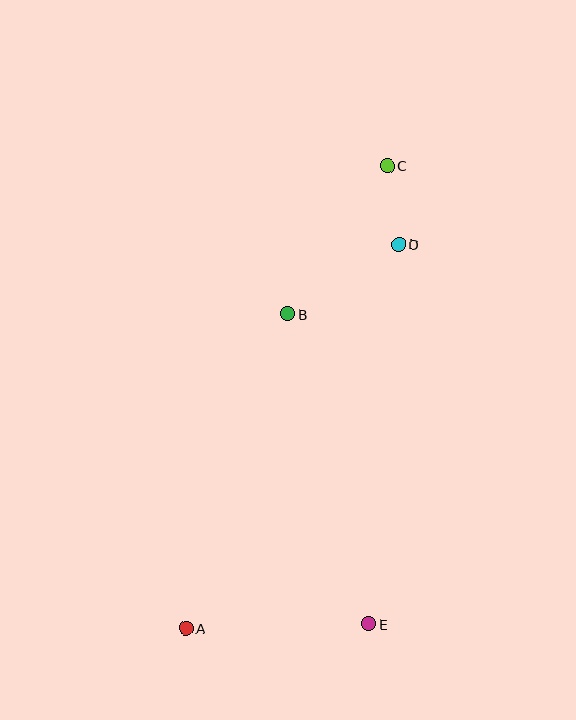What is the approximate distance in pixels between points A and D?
The distance between A and D is approximately 439 pixels.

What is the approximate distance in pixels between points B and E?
The distance between B and E is approximately 320 pixels.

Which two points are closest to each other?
Points C and D are closest to each other.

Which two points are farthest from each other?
Points A and C are farthest from each other.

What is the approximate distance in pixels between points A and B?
The distance between A and B is approximately 331 pixels.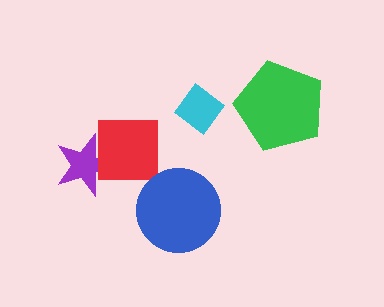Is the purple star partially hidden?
Yes, it is partially covered by another shape.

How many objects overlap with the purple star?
1 object overlaps with the purple star.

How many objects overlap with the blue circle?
0 objects overlap with the blue circle.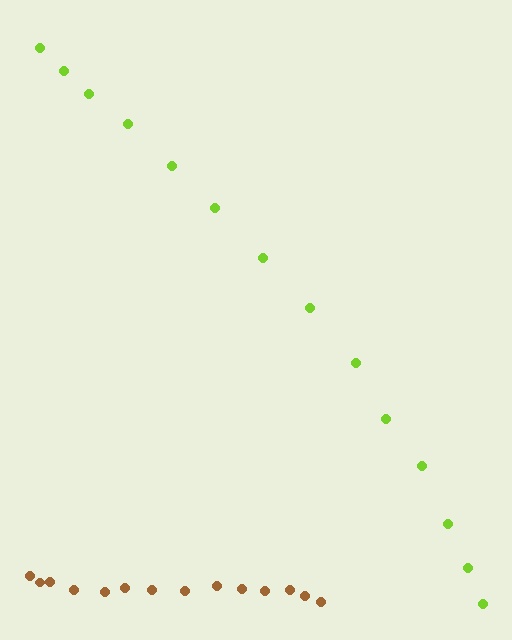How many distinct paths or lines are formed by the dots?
There are 2 distinct paths.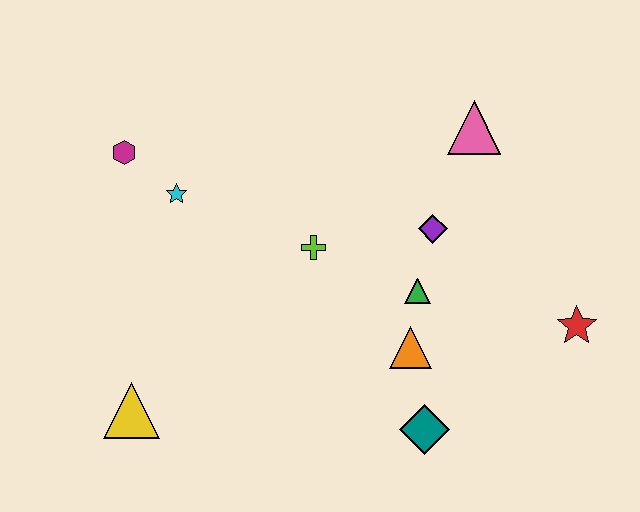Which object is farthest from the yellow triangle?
The red star is farthest from the yellow triangle.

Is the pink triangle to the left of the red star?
Yes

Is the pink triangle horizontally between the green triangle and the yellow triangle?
No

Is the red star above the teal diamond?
Yes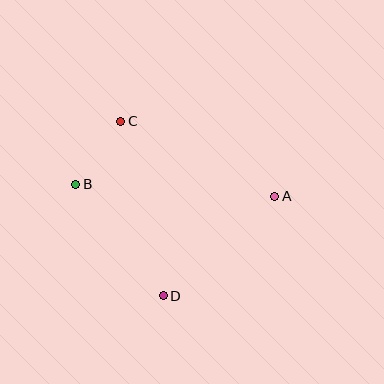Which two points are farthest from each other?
Points A and B are farthest from each other.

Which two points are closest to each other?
Points B and C are closest to each other.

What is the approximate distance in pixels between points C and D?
The distance between C and D is approximately 180 pixels.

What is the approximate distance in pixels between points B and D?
The distance between B and D is approximately 142 pixels.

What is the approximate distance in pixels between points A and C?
The distance between A and C is approximately 171 pixels.